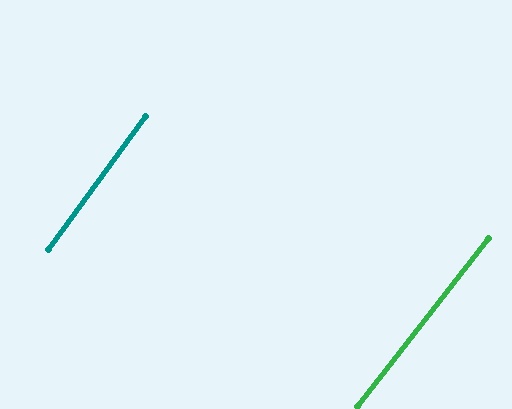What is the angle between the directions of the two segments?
Approximately 2 degrees.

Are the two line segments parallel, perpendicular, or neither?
Parallel — their directions differ by only 1.7°.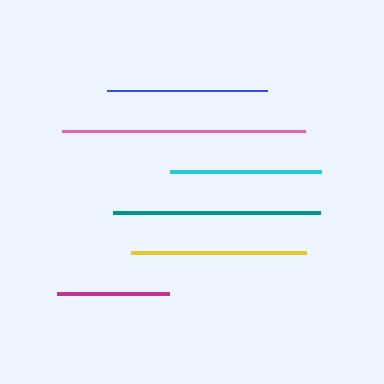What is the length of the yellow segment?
The yellow segment is approximately 176 pixels long.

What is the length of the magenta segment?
The magenta segment is approximately 112 pixels long.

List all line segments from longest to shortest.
From longest to shortest: pink, teal, yellow, blue, cyan, magenta.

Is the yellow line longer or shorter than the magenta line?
The yellow line is longer than the magenta line.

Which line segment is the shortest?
The magenta line is the shortest at approximately 112 pixels.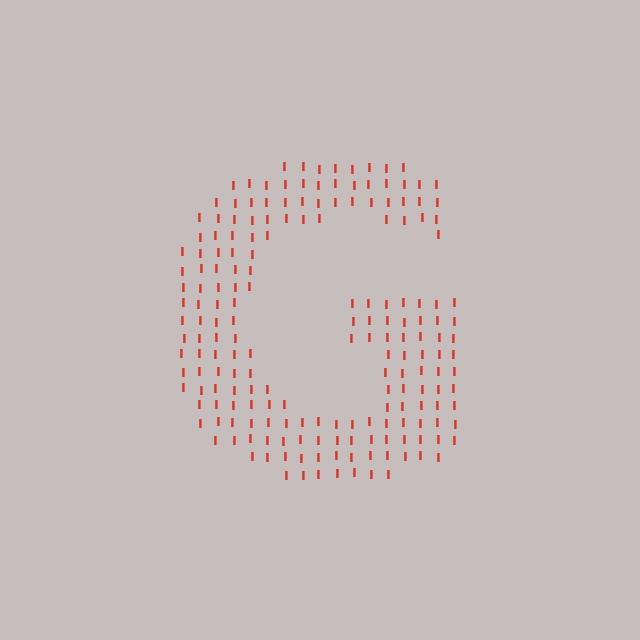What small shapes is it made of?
It is made of small letter I's.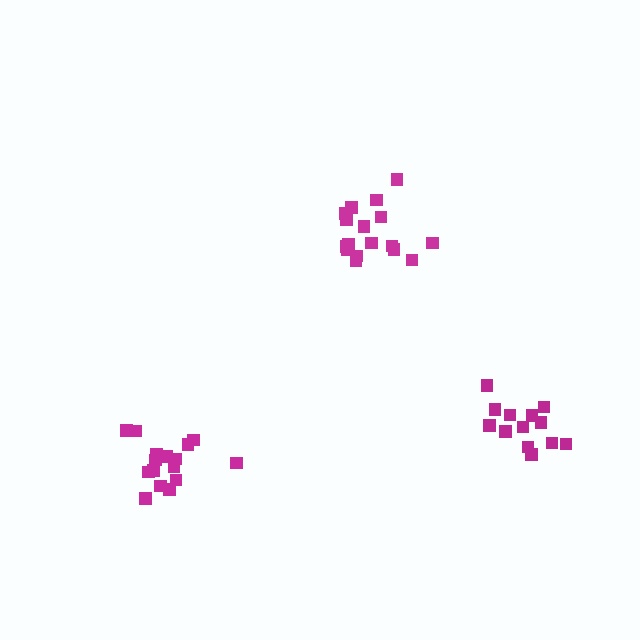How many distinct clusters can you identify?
There are 3 distinct clusters.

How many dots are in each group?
Group 1: 17 dots, Group 2: 16 dots, Group 3: 13 dots (46 total).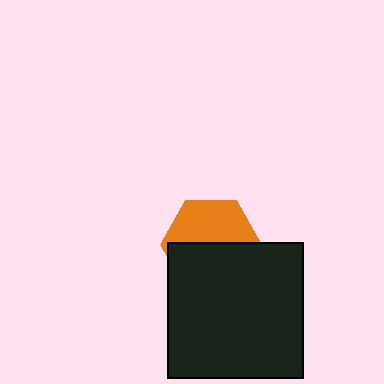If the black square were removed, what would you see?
You would see the complete orange hexagon.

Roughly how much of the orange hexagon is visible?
About half of it is visible (roughly 47%).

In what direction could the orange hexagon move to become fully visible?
The orange hexagon could move up. That would shift it out from behind the black square entirely.